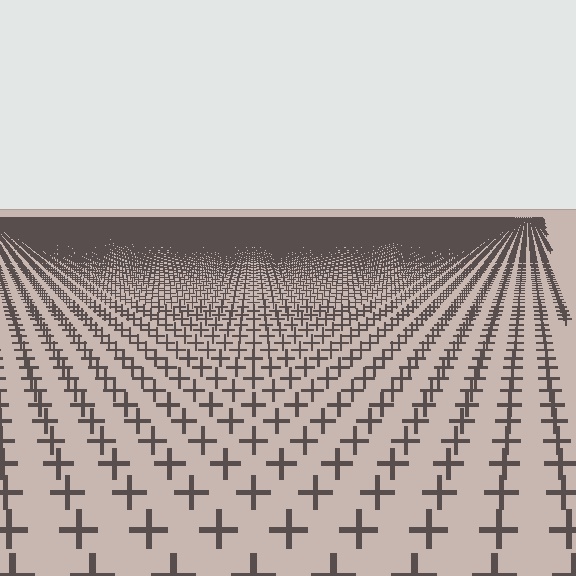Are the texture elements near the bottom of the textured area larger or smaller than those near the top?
Larger. Near the bottom, elements are closer to the viewer and appear at a bigger on-screen size.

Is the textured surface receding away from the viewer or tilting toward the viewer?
The surface is receding away from the viewer. Texture elements get smaller and denser toward the top.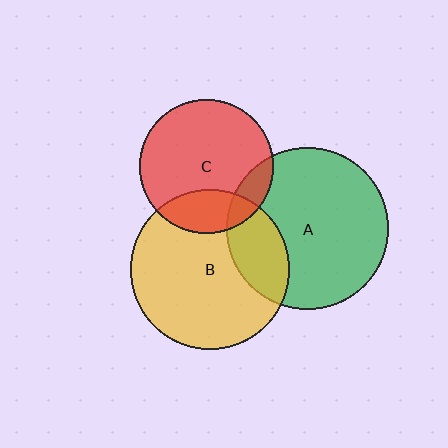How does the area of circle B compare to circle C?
Approximately 1.4 times.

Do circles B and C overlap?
Yes.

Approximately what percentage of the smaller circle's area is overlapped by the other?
Approximately 20%.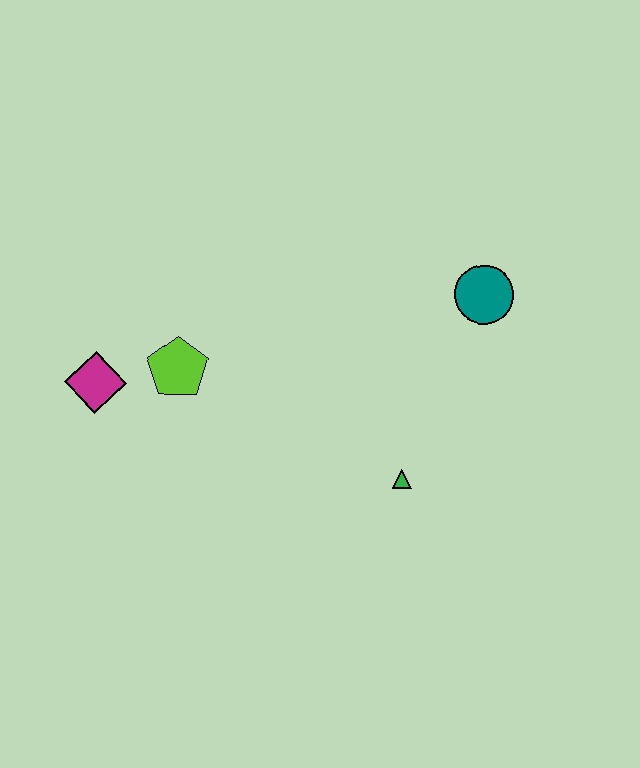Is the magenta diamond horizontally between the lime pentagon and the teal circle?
No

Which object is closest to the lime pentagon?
The magenta diamond is closest to the lime pentagon.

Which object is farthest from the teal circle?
The magenta diamond is farthest from the teal circle.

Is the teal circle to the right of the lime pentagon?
Yes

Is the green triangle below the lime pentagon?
Yes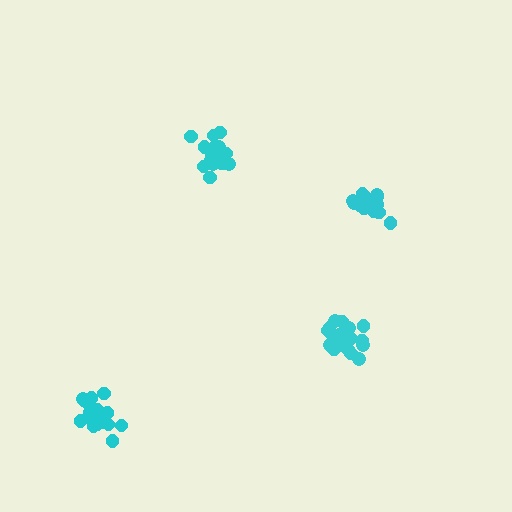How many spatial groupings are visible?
There are 4 spatial groupings.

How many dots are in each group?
Group 1: 20 dots, Group 2: 18 dots, Group 3: 15 dots, Group 4: 20 dots (73 total).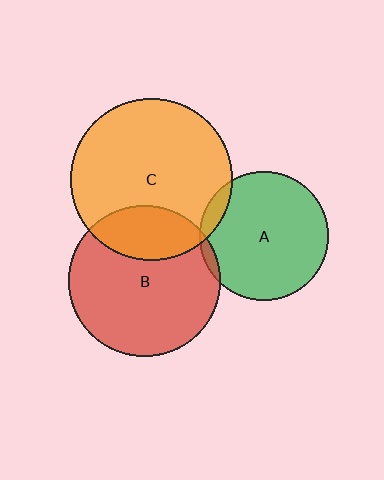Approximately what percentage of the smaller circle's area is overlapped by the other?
Approximately 5%.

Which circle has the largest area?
Circle C (orange).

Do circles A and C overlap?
Yes.